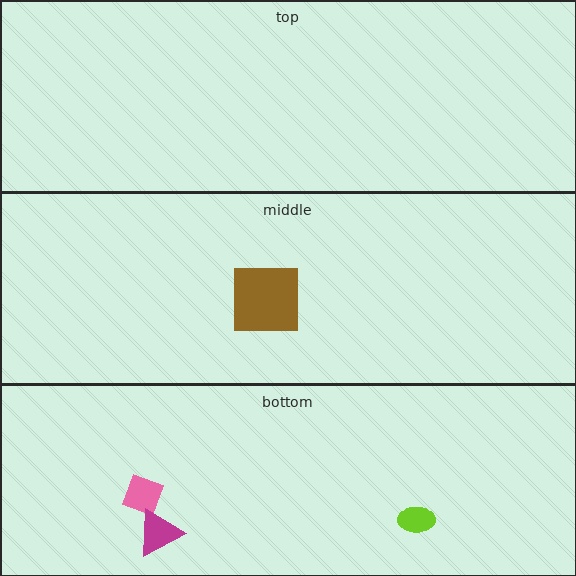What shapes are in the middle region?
The brown square.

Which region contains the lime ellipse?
The bottom region.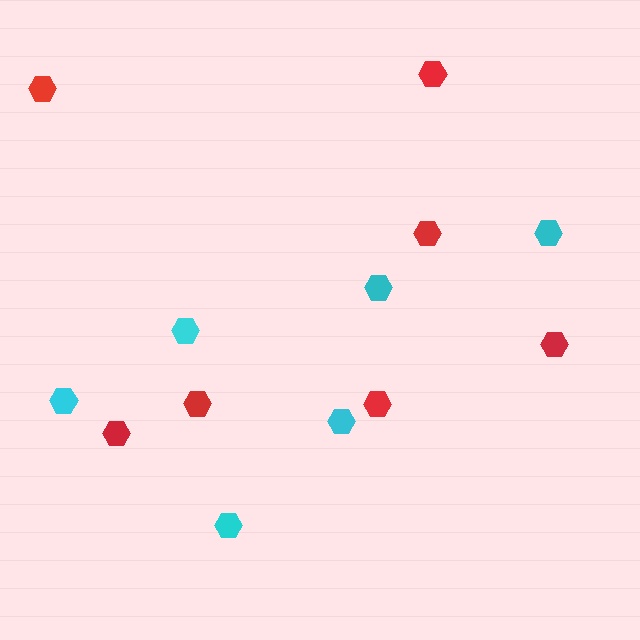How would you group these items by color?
There are 2 groups: one group of cyan hexagons (6) and one group of red hexagons (7).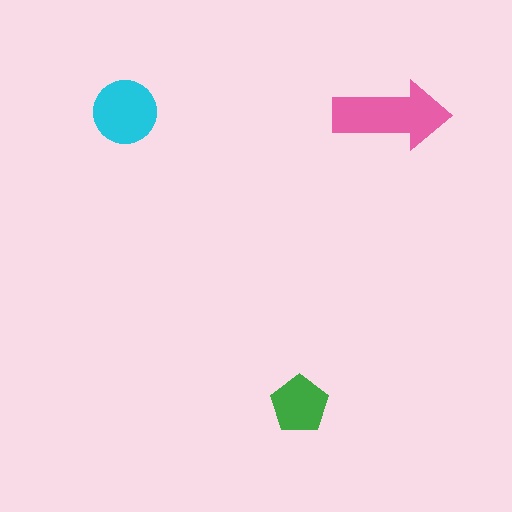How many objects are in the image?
There are 3 objects in the image.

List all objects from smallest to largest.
The green pentagon, the cyan circle, the pink arrow.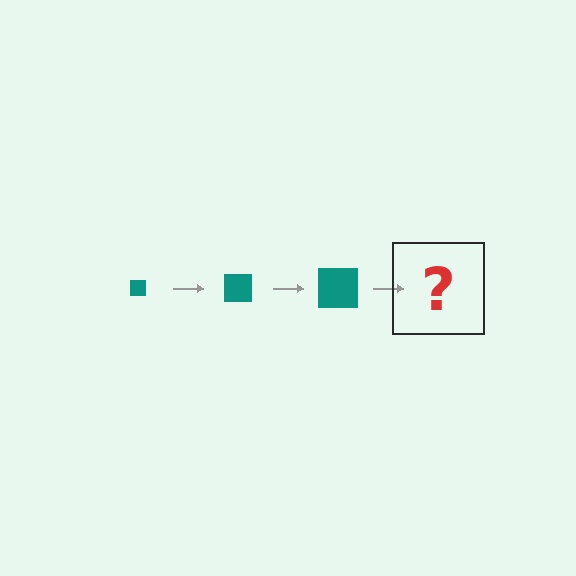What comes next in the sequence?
The next element should be a teal square, larger than the previous one.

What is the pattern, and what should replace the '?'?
The pattern is that the square gets progressively larger each step. The '?' should be a teal square, larger than the previous one.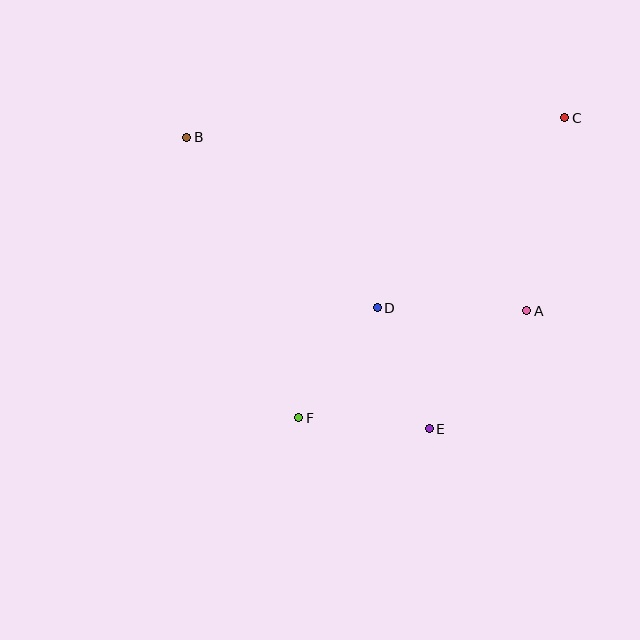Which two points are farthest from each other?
Points C and F are farthest from each other.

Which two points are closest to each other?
Points E and F are closest to each other.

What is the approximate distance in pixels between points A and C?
The distance between A and C is approximately 196 pixels.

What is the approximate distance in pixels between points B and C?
The distance between B and C is approximately 378 pixels.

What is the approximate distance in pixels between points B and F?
The distance between B and F is approximately 302 pixels.